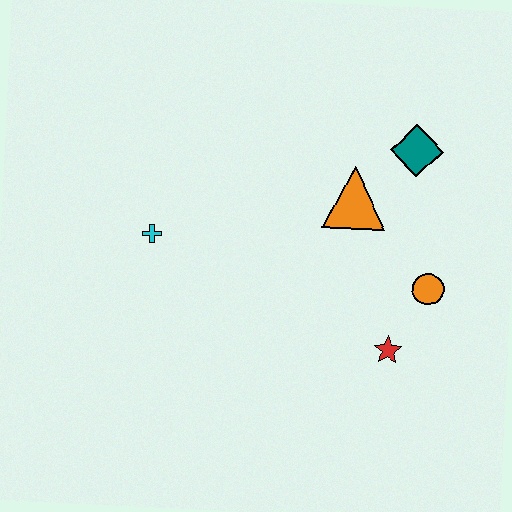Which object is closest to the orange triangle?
The teal diamond is closest to the orange triangle.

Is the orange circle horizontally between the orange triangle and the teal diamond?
No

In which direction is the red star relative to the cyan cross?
The red star is to the right of the cyan cross.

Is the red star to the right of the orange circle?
No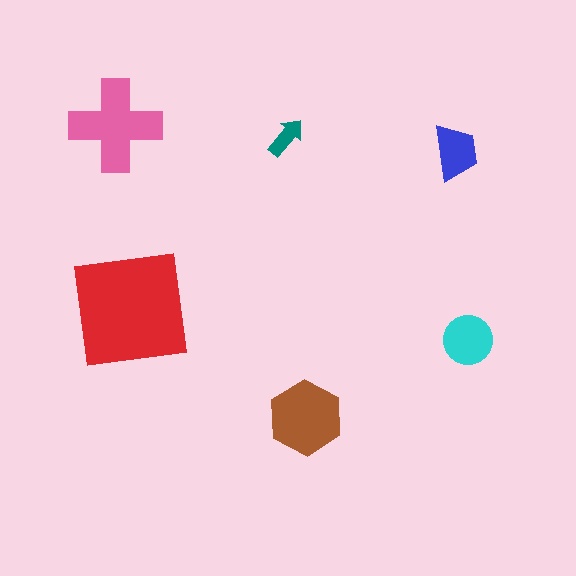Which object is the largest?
The red square.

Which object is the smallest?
The teal arrow.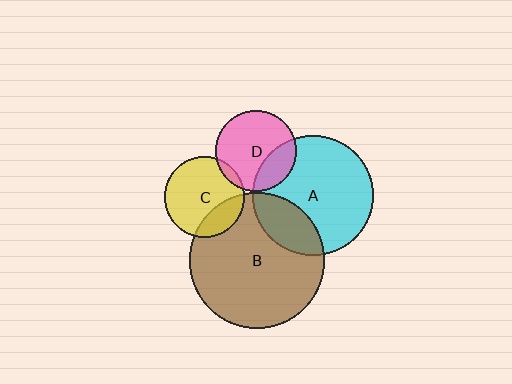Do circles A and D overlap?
Yes.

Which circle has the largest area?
Circle B (brown).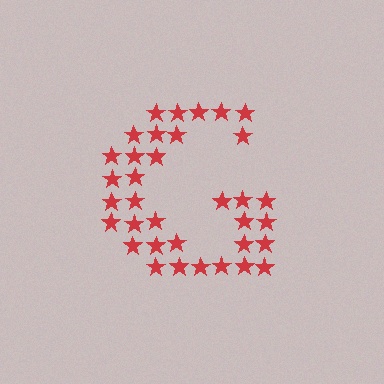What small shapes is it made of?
It is made of small stars.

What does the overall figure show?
The overall figure shows the letter G.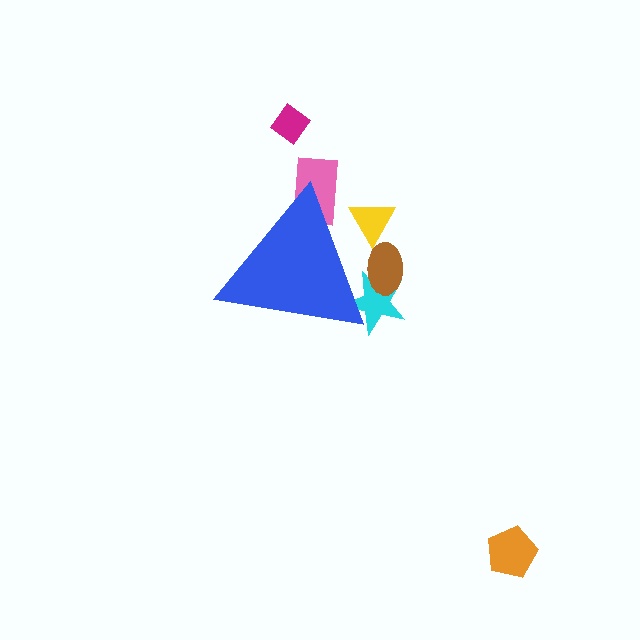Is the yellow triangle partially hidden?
Yes, the yellow triangle is partially hidden behind the blue triangle.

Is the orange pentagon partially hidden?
No, the orange pentagon is fully visible.